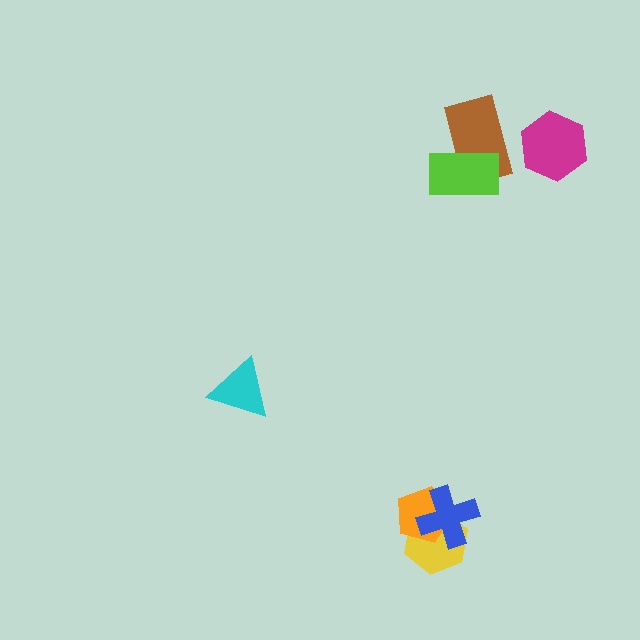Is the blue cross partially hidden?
No, no other shape covers it.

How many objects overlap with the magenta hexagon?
0 objects overlap with the magenta hexagon.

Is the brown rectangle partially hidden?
Yes, it is partially covered by another shape.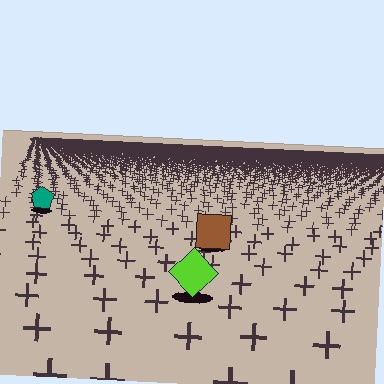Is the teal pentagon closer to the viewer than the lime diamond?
No. The lime diamond is closer — you can tell from the texture gradient: the ground texture is coarser near it.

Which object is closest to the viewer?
The lime diamond is closest. The texture marks near it are larger and more spread out.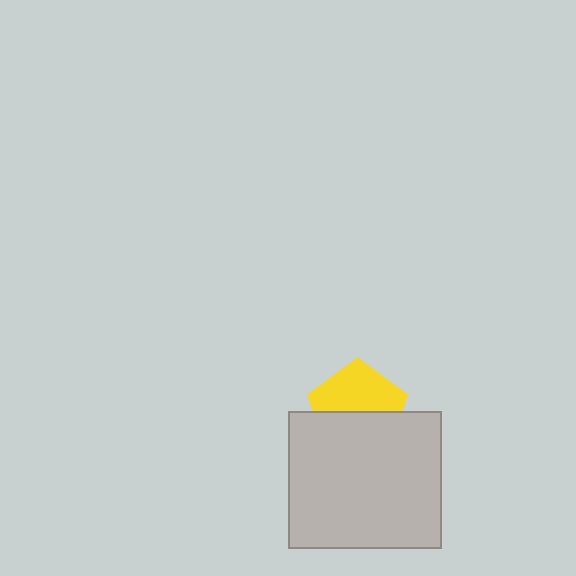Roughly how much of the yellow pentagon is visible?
About half of it is visible (roughly 52%).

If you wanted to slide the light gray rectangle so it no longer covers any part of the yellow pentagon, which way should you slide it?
Slide it down — that is the most direct way to separate the two shapes.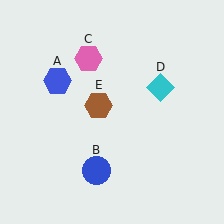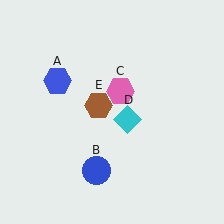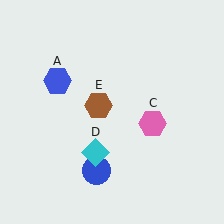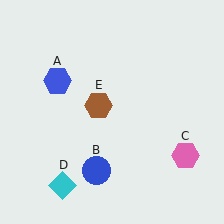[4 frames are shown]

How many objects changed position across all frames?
2 objects changed position: pink hexagon (object C), cyan diamond (object D).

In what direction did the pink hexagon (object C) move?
The pink hexagon (object C) moved down and to the right.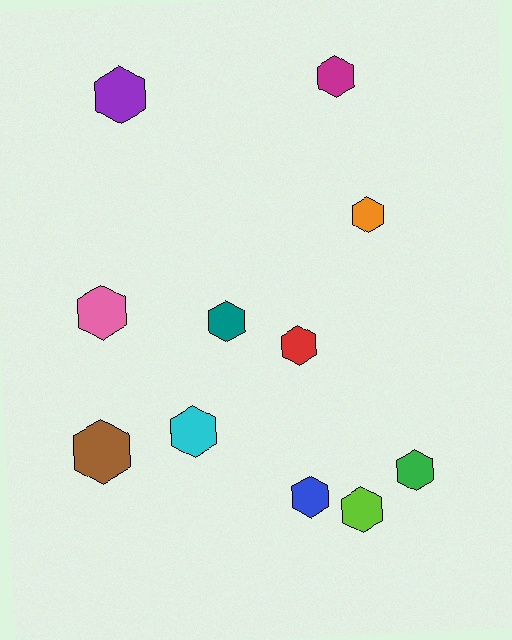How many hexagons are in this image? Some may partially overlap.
There are 11 hexagons.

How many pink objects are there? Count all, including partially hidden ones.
There is 1 pink object.